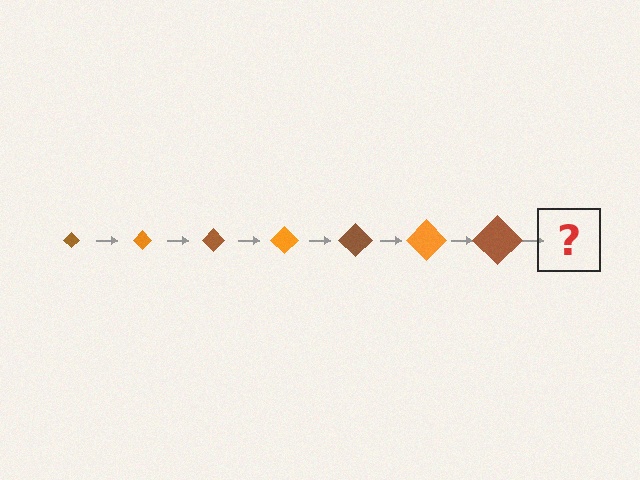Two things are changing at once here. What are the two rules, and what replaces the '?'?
The two rules are that the diamond grows larger each step and the color cycles through brown and orange. The '?' should be an orange diamond, larger than the previous one.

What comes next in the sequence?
The next element should be an orange diamond, larger than the previous one.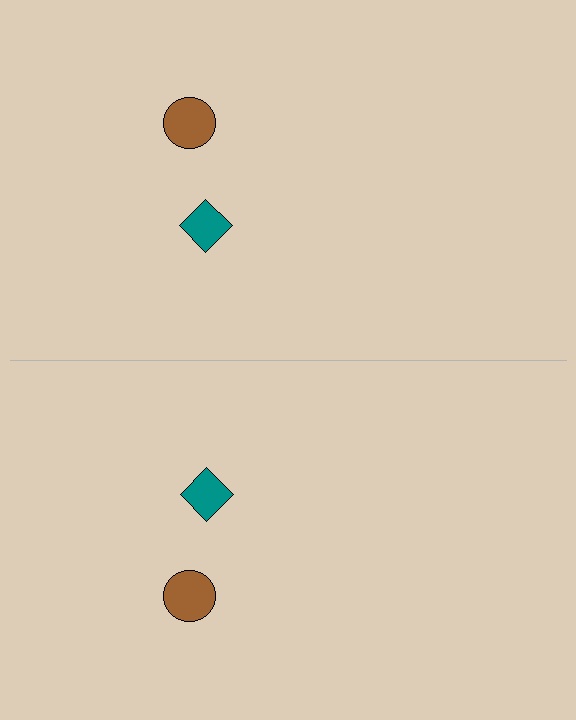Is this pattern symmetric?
Yes, this pattern has bilateral (reflection) symmetry.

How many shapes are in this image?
There are 4 shapes in this image.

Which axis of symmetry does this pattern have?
The pattern has a horizontal axis of symmetry running through the center of the image.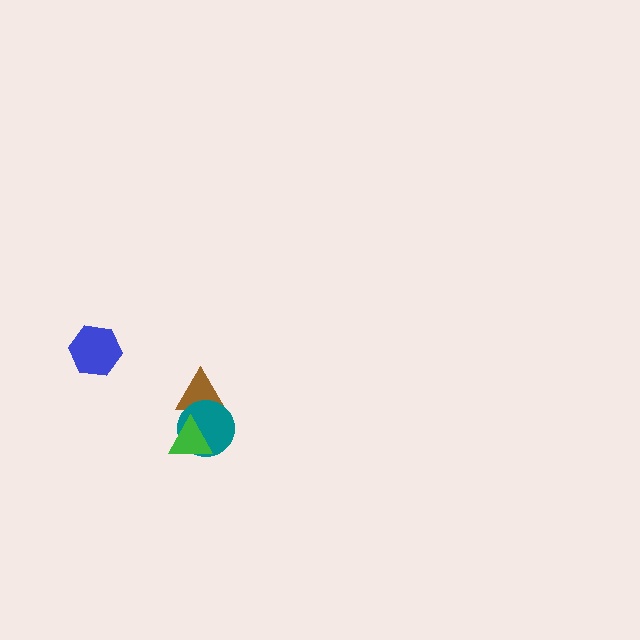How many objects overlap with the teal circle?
2 objects overlap with the teal circle.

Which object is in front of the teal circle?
The green triangle is in front of the teal circle.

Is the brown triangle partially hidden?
Yes, it is partially covered by another shape.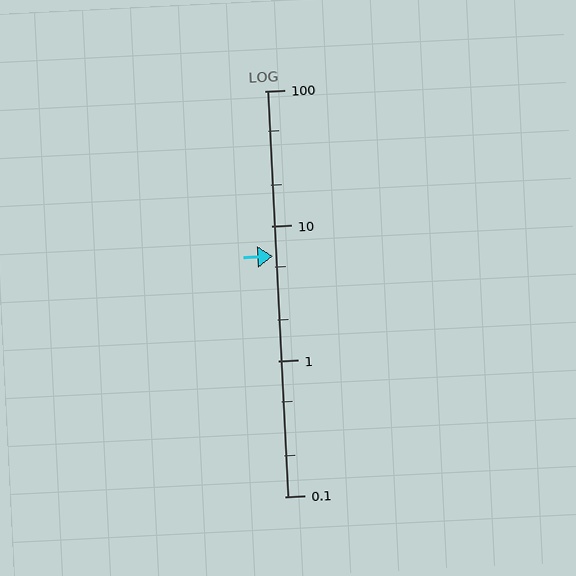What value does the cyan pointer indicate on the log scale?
The pointer indicates approximately 6.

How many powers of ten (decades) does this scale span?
The scale spans 3 decades, from 0.1 to 100.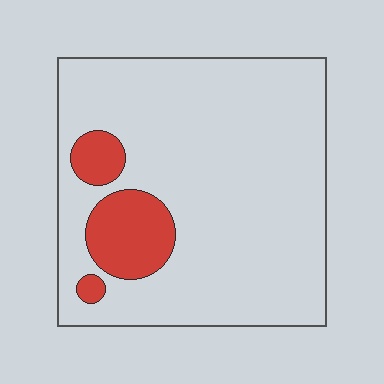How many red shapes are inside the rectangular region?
3.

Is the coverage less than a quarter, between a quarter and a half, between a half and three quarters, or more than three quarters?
Less than a quarter.